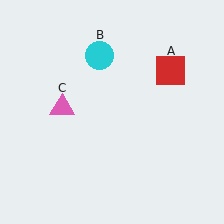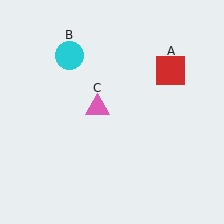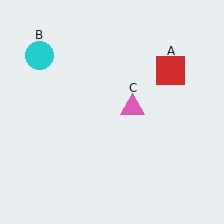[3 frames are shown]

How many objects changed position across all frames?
2 objects changed position: cyan circle (object B), pink triangle (object C).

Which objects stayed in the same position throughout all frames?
Red square (object A) remained stationary.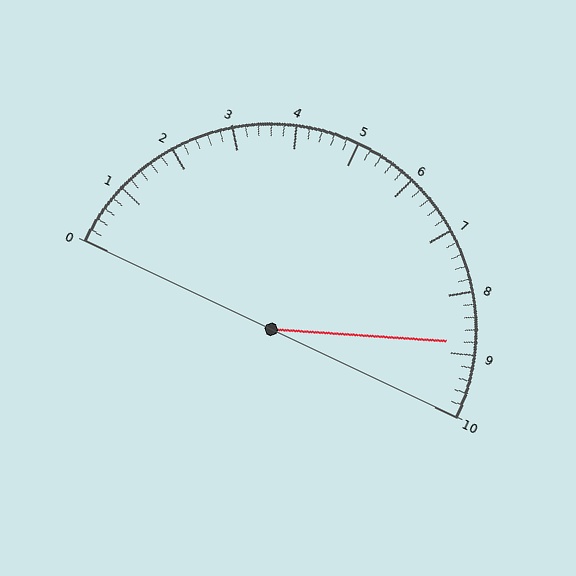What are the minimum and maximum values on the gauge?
The gauge ranges from 0 to 10.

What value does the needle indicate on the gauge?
The needle indicates approximately 8.8.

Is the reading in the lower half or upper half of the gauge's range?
The reading is in the upper half of the range (0 to 10).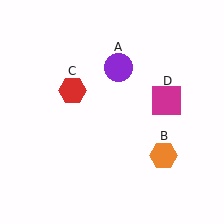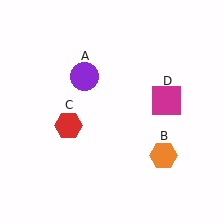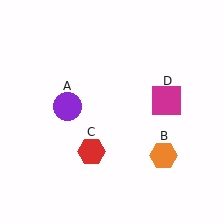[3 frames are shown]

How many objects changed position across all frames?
2 objects changed position: purple circle (object A), red hexagon (object C).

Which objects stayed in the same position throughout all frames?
Orange hexagon (object B) and magenta square (object D) remained stationary.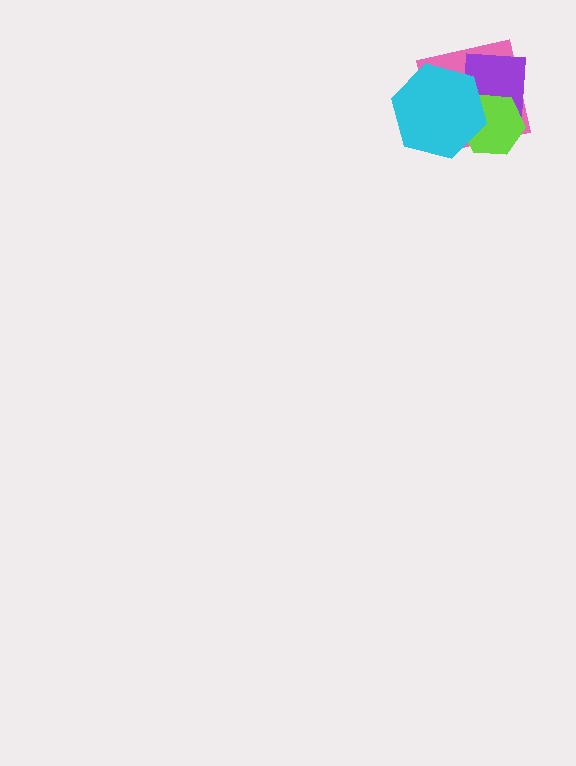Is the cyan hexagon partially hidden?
No, no other shape covers it.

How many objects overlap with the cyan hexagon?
3 objects overlap with the cyan hexagon.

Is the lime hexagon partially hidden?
Yes, it is partially covered by another shape.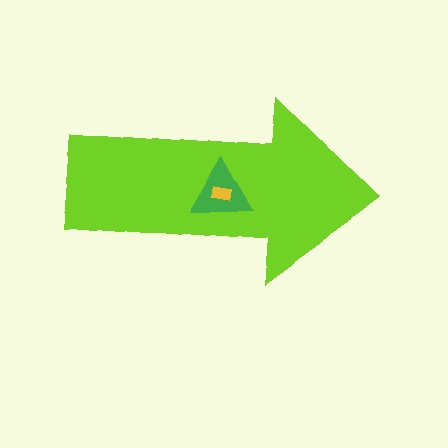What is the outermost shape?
The lime arrow.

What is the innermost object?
The yellow rectangle.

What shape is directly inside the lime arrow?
The green triangle.